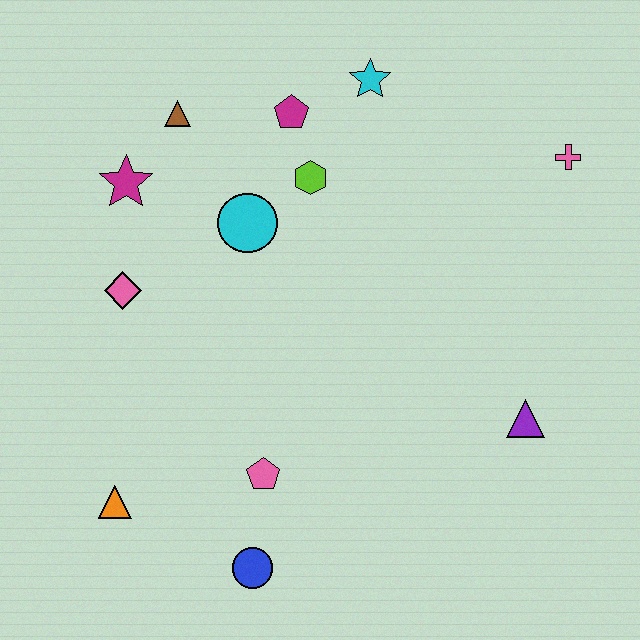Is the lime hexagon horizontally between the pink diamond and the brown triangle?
No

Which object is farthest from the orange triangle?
The pink cross is farthest from the orange triangle.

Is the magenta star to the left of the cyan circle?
Yes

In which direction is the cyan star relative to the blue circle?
The cyan star is above the blue circle.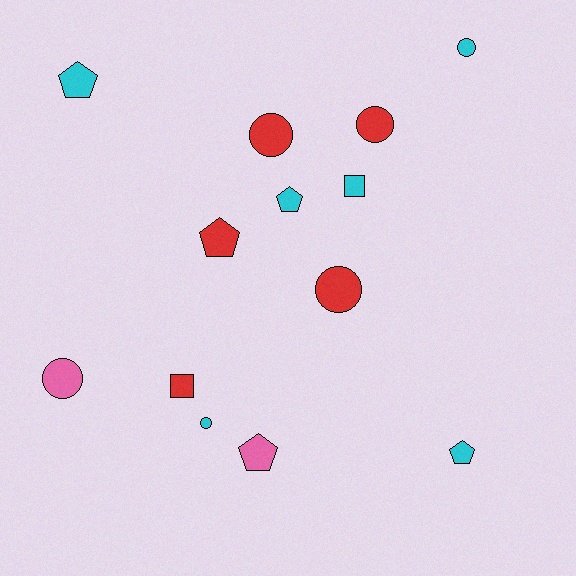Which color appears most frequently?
Cyan, with 6 objects.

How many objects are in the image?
There are 13 objects.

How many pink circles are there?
There is 1 pink circle.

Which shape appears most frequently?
Circle, with 6 objects.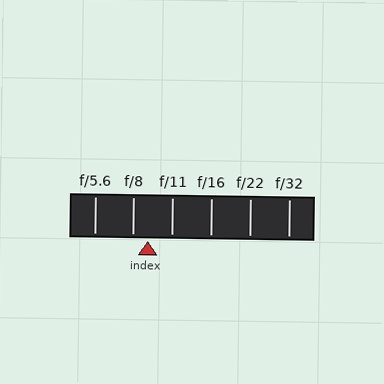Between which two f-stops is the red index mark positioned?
The index mark is between f/8 and f/11.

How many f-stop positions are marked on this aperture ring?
There are 6 f-stop positions marked.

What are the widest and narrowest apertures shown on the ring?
The widest aperture shown is f/5.6 and the narrowest is f/32.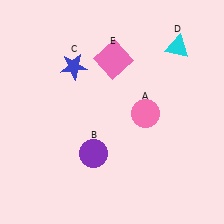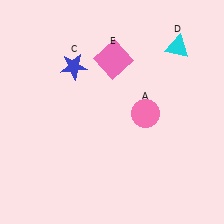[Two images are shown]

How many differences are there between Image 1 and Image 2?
There is 1 difference between the two images.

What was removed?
The purple circle (B) was removed in Image 2.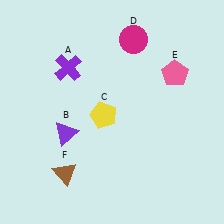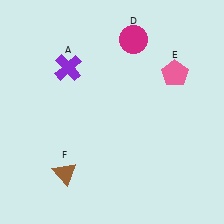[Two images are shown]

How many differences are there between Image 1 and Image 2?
There are 2 differences between the two images.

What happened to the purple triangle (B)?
The purple triangle (B) was removed in Image 2. It was in the bottom-left area of Image 1.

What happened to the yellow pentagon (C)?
The yellow pentagon (C) was removed in Image 2. It was in the bottom-left area of Image 1.